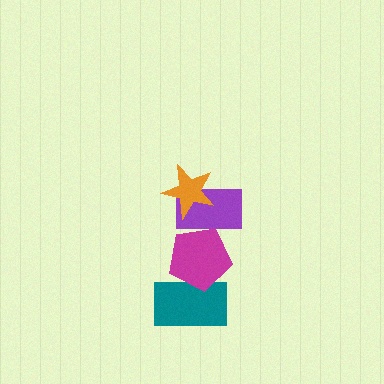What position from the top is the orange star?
The orange star is 1st from the top.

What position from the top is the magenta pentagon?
The magenta pentagon is 3rd from the top.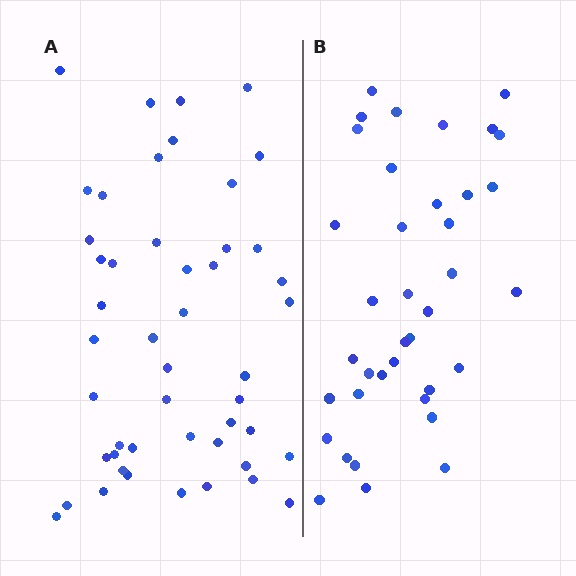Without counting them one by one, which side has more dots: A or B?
Region A (the left region) has more dots.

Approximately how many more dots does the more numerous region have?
Region A has roughly 10 or so more dots than region B.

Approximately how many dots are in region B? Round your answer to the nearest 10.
About 40 dots. (The exact count is 38, which rounds to 40.)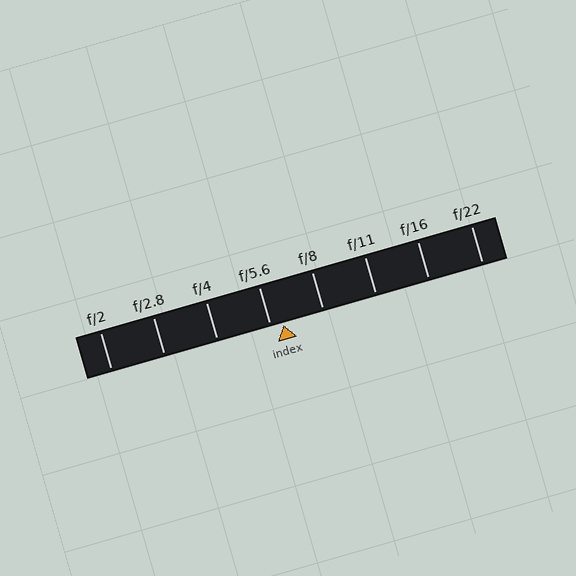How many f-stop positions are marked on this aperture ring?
There are 8 f-stop positions marked.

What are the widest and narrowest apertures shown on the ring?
The widest aperture shown is f/2 and the narrowest is f/22.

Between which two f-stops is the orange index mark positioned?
The index mark is between f/5.6 and f/8.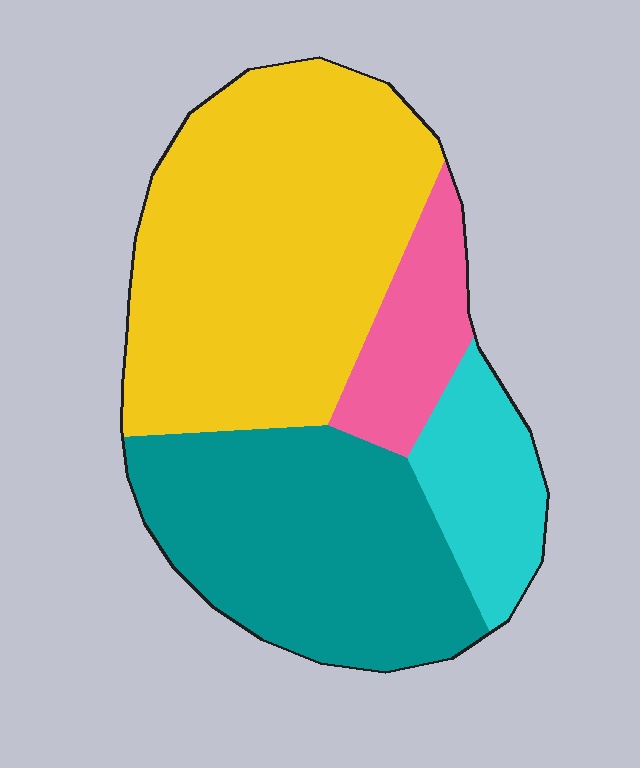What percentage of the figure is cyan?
Cyan covers 12% of the figure.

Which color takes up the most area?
Yellow, at roughly 45%.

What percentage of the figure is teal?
Teal covers about 30% of the figure.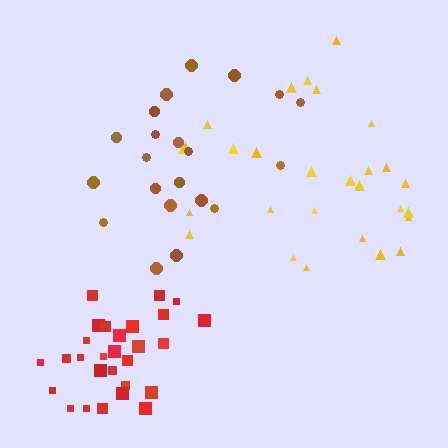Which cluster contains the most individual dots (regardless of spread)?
Red (29).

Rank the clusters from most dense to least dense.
red, brown, yellow.